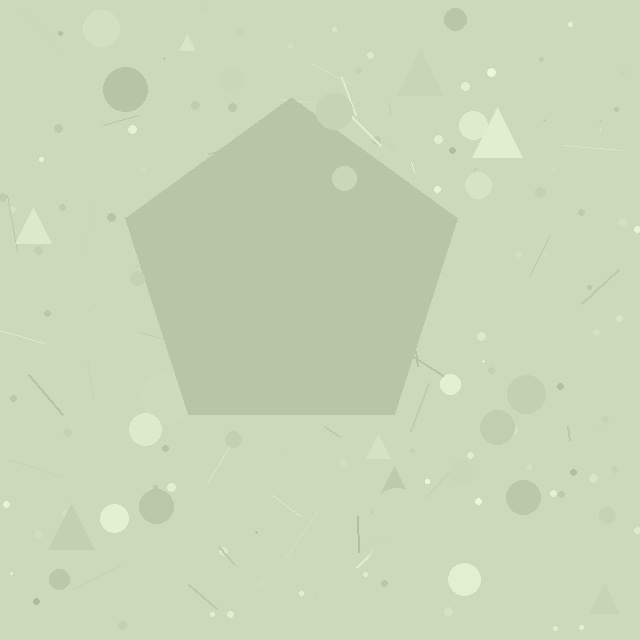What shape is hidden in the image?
A pentagon is hidden in the image.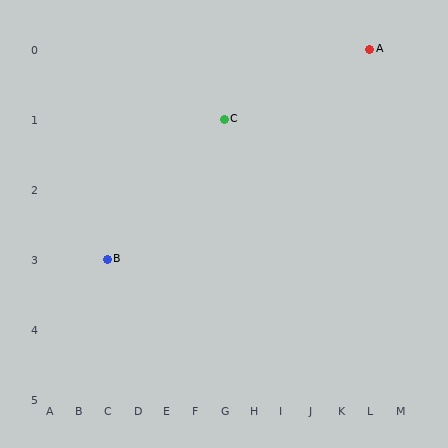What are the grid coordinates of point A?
Point A is at grid coordinates (L, 0).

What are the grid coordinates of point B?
Point B is at grid coordinates (C, 3).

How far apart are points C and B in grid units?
Points C and B are 4 columns and 2 rows apart (about 4.5 grid units diagonally).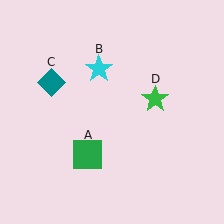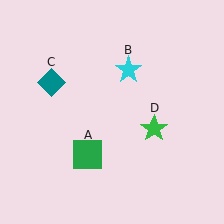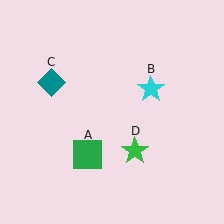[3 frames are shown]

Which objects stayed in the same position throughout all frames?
Green square (object A) and teal diamond (object C) remained stationary.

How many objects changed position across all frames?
2 objects changed position: cyan star (object B), green star (object D).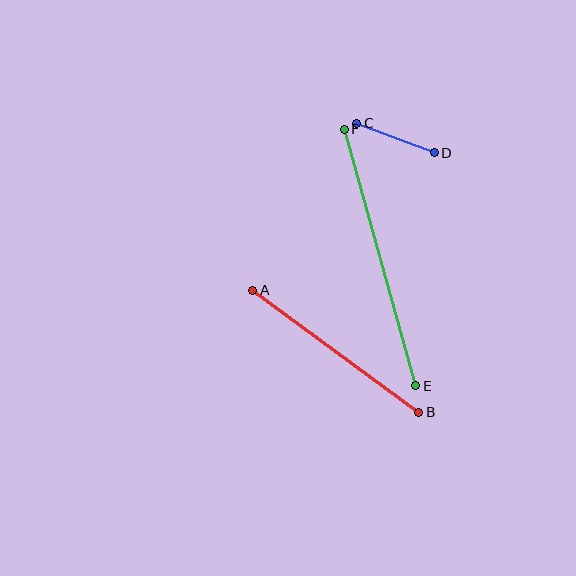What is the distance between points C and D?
The distance is approximately 83 pixels.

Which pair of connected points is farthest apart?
Points E and F are farthest apart.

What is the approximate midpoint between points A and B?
The midpoint is at approximately (336, 351) pixels.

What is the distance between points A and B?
The distance is approximately 206 pixels.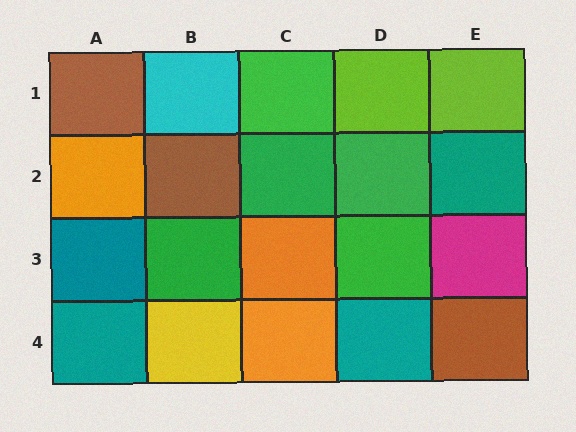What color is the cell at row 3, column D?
Green.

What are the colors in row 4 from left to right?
Teal, yellow, orange, teal, brown.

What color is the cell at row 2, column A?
Orange.